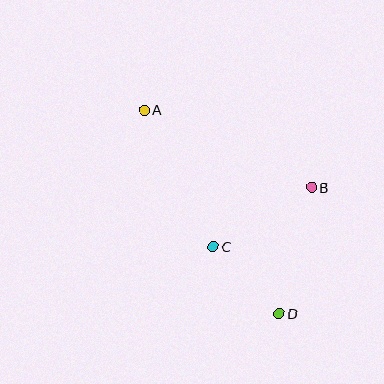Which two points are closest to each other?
Points C and D are closest to each other.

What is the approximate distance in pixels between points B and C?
The distance between B and C is approximately 115 pixels.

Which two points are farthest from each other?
Points A and D are farthest from each other.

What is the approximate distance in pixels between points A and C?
The distance between A and C is approximately 153 pixels.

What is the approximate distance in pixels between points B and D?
The distance between B and D is approximately 130 pixels.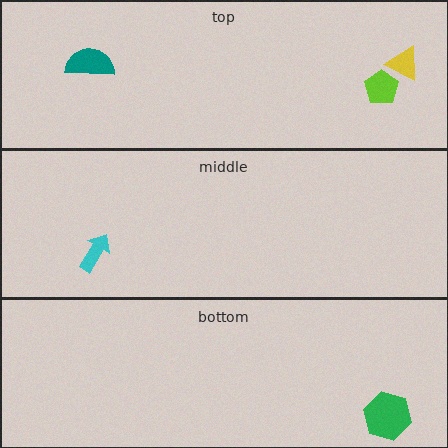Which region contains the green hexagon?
The bottom region.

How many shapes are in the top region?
3.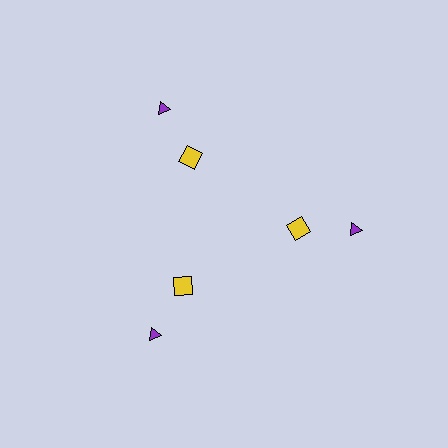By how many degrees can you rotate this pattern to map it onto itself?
The pattern maps onto itself every 120 degrees of rotation.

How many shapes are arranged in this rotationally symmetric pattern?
There are 6 shapes, arranged in 3 groups of 2.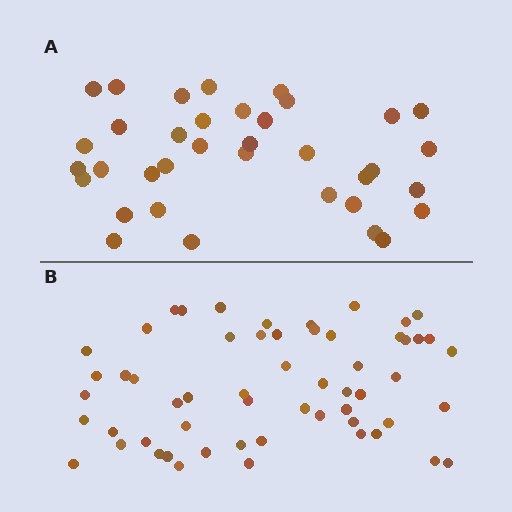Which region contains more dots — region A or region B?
Region B (the bottom region) has more dots.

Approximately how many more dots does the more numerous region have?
Region B has approximately 20 more dots than region A.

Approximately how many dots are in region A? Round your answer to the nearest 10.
About 40 dots. (The exact count is 36, which rounds to 40.)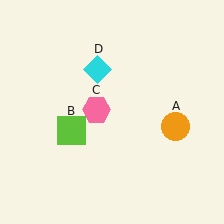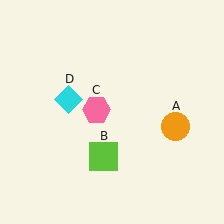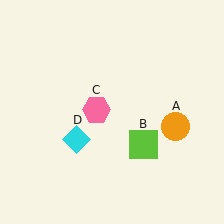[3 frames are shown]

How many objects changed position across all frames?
2 objects changed position: lime square (object B), cyan diamond (object D).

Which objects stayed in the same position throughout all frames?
Orange circle (object A) and pink hexagon (object C) remained stationary.